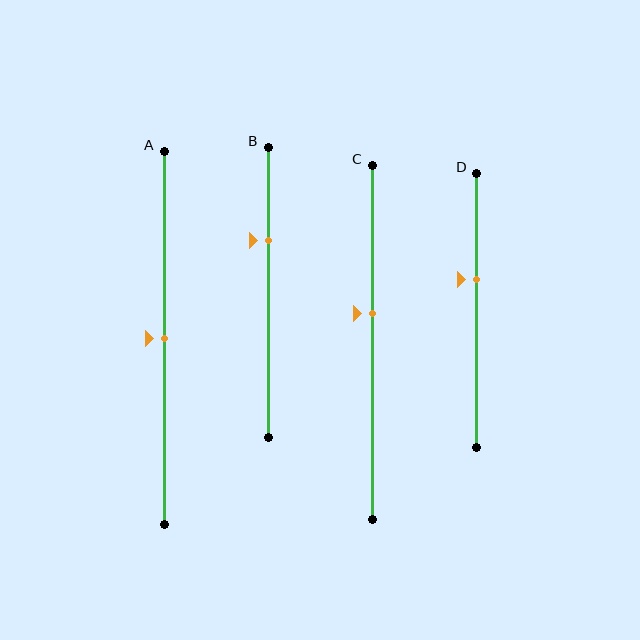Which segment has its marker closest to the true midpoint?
Segment A has its marker closest to the true midpoint.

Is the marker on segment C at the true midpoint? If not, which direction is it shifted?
No, the marker on segment C is shifted upward by about 8% of the segment length.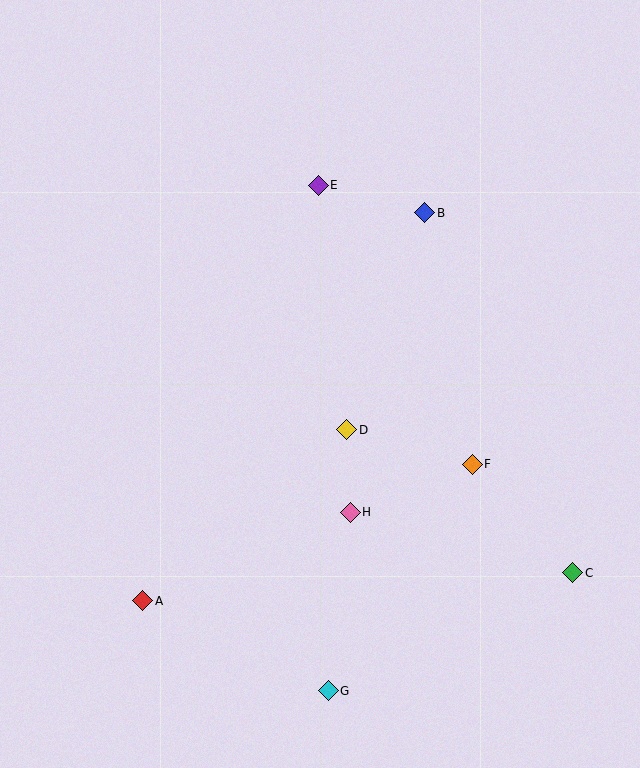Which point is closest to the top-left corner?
Point E is closest to the top-left corner.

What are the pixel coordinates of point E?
Point E is at (318, 185).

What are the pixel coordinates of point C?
Point C is at (573, 573).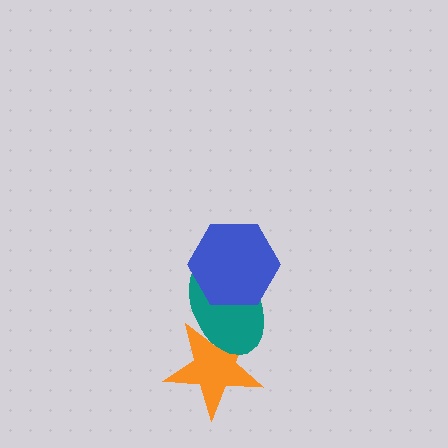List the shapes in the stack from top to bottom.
From top to bottom: the blue hexagon, the teal ellipse, the orange star.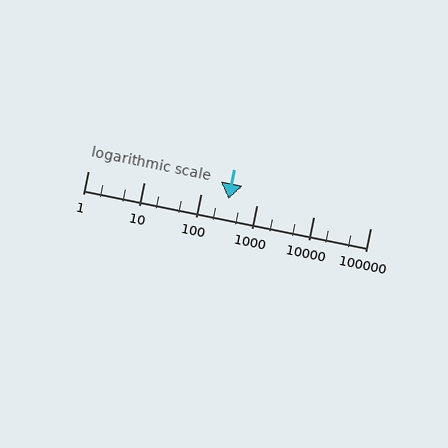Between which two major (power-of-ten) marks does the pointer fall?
The pointer is between 100 and 1000.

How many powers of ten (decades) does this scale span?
The scale spans 5 decades, from 1 to 100000.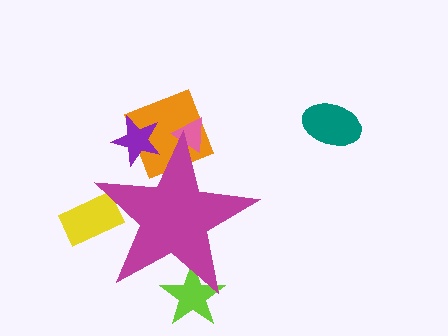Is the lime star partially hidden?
Yes, the lime star is partially hidden behind the magenta star.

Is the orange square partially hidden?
Yes, the orange square is partially hidden behind the magenta star.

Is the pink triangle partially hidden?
Yes, the pink triangle is partially hidden behind the magenta star.